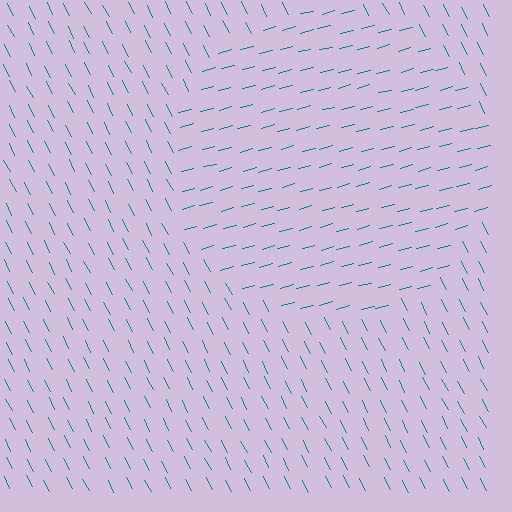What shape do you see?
I see a circle.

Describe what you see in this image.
The image is filled with small teal line segments. A circle region in the image has lines oriented differently from the surrounding lines, creating a visible texture boundary.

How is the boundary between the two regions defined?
The boundary is defined purely by a change in line orientation (approximately 78 degrees difference). All lines are the same color and thickness.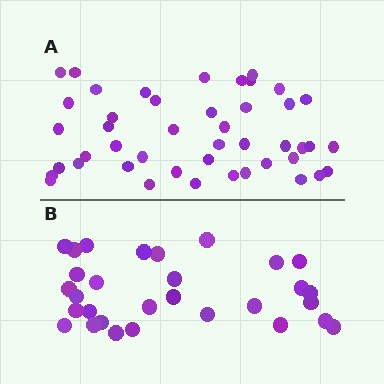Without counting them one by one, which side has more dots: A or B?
Region A (the top region) has more dots.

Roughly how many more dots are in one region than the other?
Region A has approximately 15 more dots than region B.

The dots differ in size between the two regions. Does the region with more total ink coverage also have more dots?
No. Region B has more total ink coverage because its dots are larger, but region A actually contains more individual dots. Total area can be misleading — the number of items is what matters here.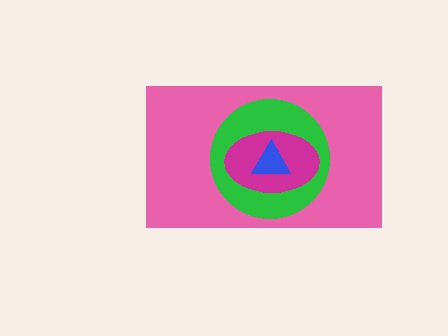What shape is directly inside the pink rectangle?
The green circle.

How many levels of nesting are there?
4.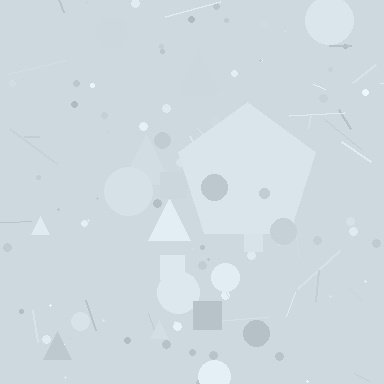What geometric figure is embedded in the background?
A pentagon is embedded in the background.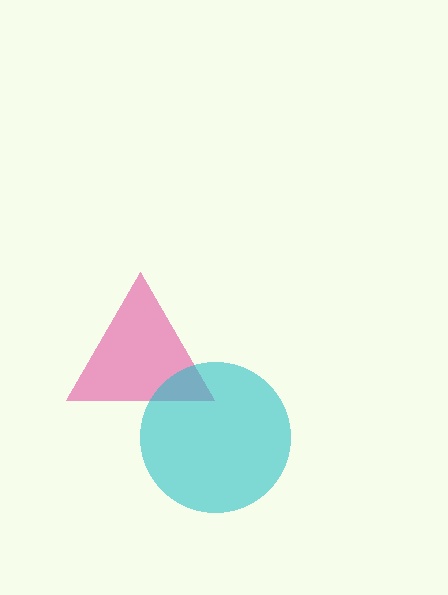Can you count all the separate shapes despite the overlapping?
Yes, there are 2 separate shapes.